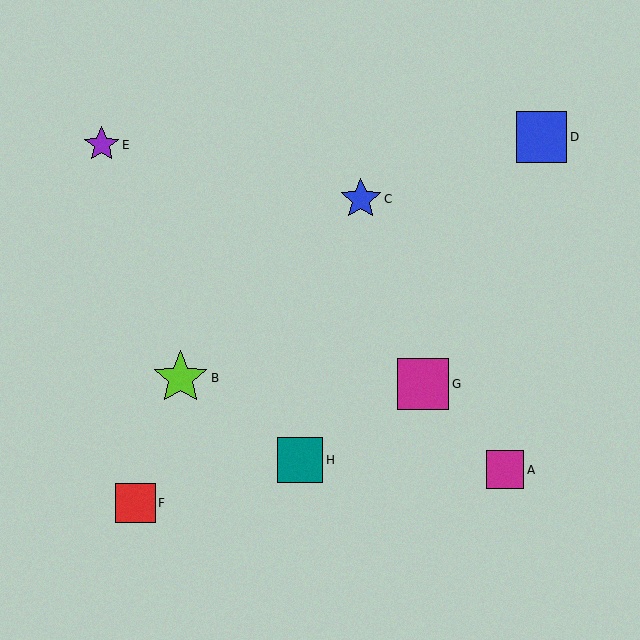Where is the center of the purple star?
The center of the purple star is at (102, 145).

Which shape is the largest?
The lime star (labeled B) is the largest.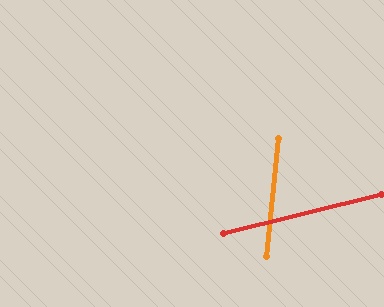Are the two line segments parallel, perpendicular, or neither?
Neither parallel nor perpendicular — they differ by about 70°.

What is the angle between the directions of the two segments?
Approximately 70 degrees.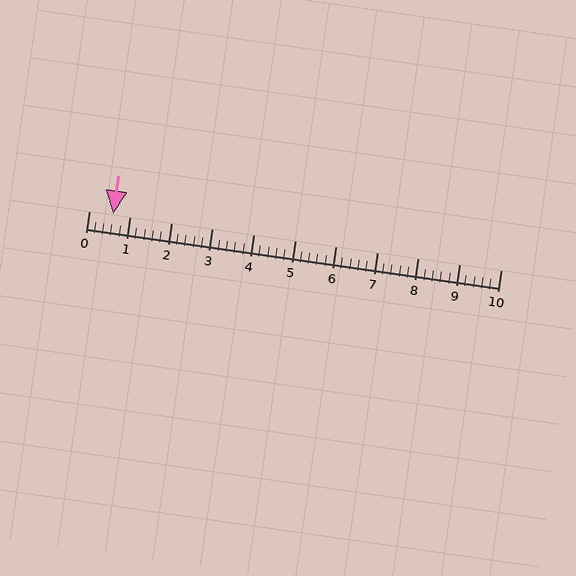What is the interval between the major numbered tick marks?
The major tick marks are spaced 1 units apart.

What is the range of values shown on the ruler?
The ruler shows values from 0 to 10.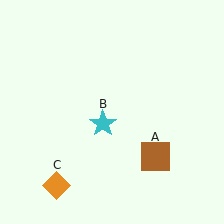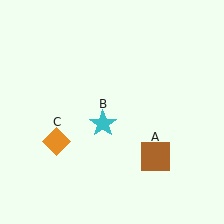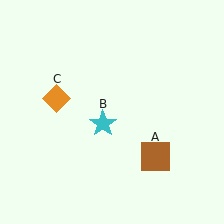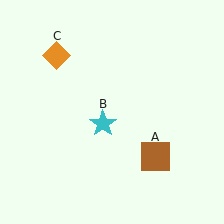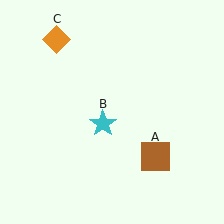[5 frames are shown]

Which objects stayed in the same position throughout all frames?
Brown square (object A) and cyan star (object B) remained stationary.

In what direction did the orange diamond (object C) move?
The orange diamond (object C) moved up.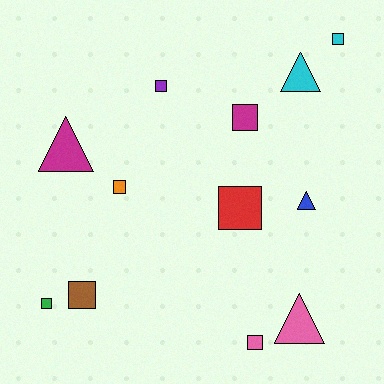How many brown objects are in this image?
There is 1 brown object.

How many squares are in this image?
There are 8 squares.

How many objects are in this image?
There are 12 objects.